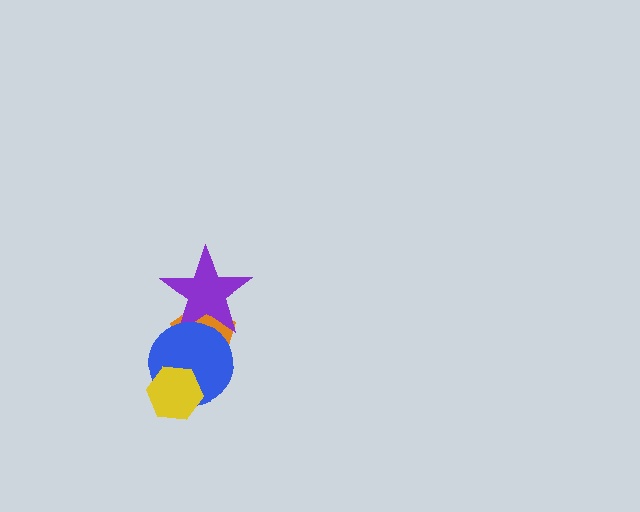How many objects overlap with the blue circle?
3 objects overlap with the blue circle.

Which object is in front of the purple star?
The blue circle is in front of the purple star.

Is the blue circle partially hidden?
Yes, it is partially covered by another shape.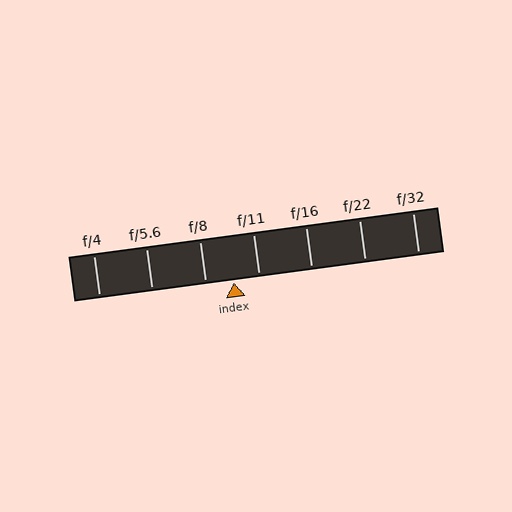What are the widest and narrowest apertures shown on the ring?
The widest aperture shown is f/4 and the narrowest is f/32.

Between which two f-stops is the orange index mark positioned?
The index mark is between f/8 and f/11.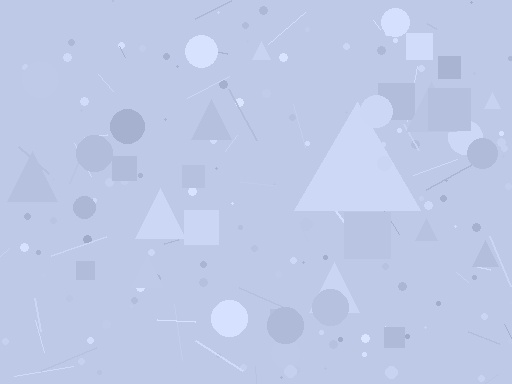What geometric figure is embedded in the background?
A triangle is embedded in the background.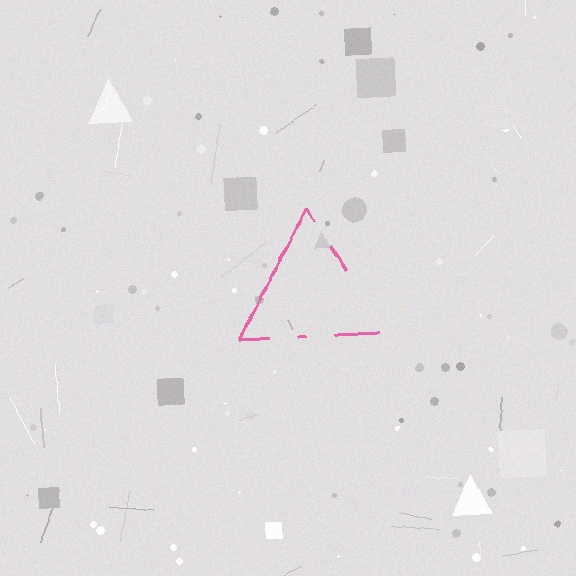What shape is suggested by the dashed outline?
The dashed outline suggests a triangle.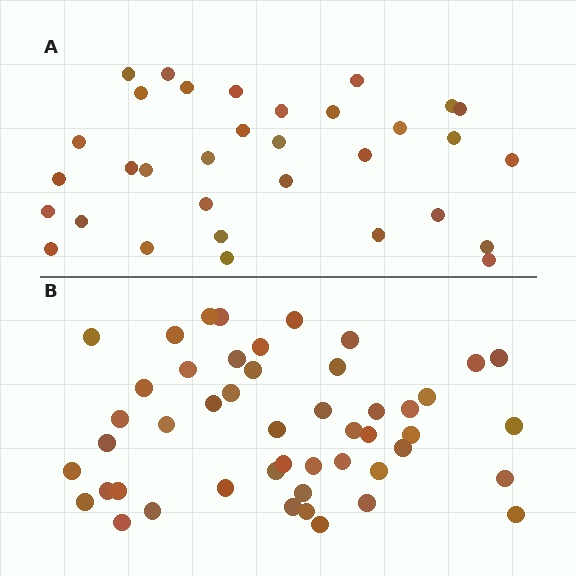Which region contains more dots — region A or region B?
Region B (the bottom region) has more dots.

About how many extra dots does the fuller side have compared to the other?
Region B has approximately 15 more dots than region A.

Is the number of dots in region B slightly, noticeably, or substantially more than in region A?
Region B has substantially more. The ratio is roughly 1.5 to 1.